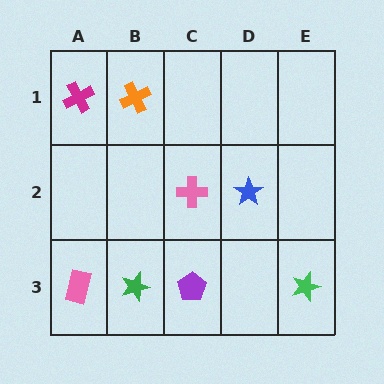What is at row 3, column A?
A pink rectangle.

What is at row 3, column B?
A green star.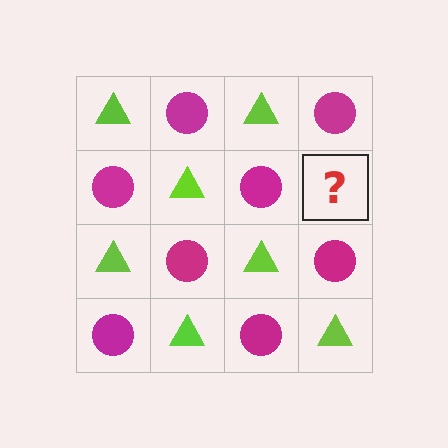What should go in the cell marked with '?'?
The missing cell should contain a lime triangle.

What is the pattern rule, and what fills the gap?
The rule is that it alternates lime triangle and magenta circle in a checkerboard pattern. The gap should be filled with a lime triangle.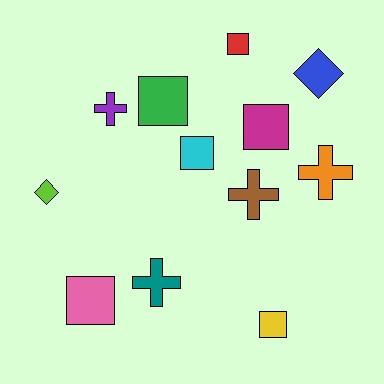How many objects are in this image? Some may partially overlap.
There are 12 objects.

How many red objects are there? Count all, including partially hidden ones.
There is 1 red object.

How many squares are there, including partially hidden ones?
There are 6 squares.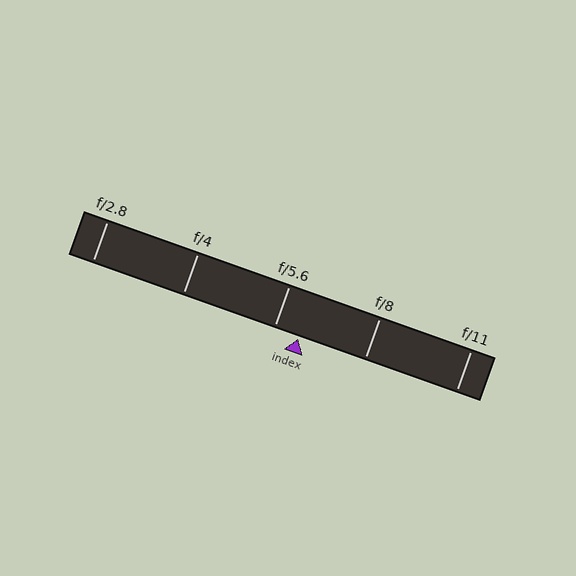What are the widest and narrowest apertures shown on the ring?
The widest aperture shown is f/2.8 and the narrowest is f/11.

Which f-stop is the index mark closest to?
The index mark is closest to f/5.6.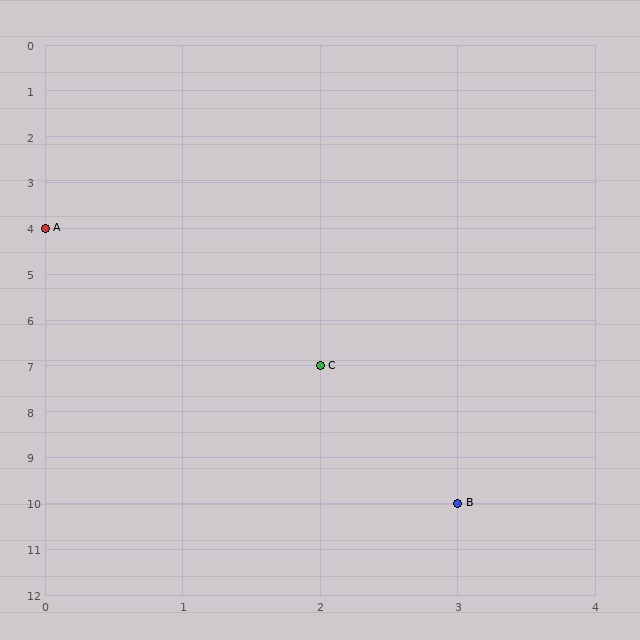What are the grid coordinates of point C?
Point C is at grid coordinates (2, 7).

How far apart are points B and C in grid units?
Points B and C are 1 column and 3 rows apart (about 3.2 grid units diagonally).